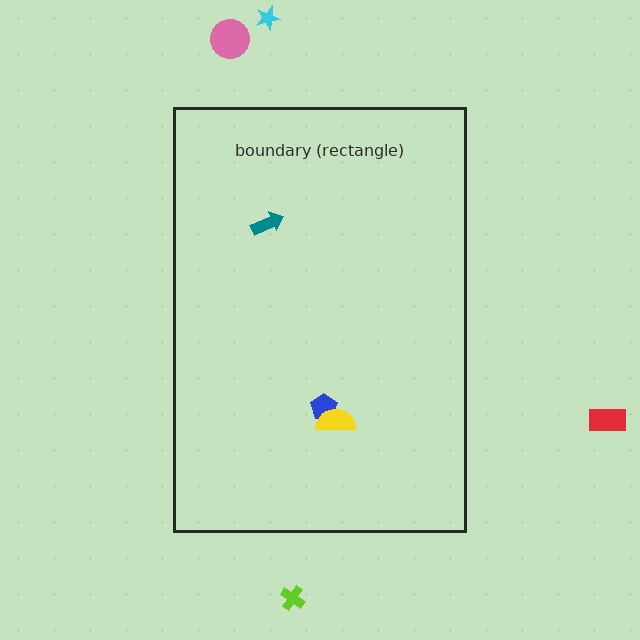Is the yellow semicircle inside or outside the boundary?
Inside.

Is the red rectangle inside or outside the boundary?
Outside.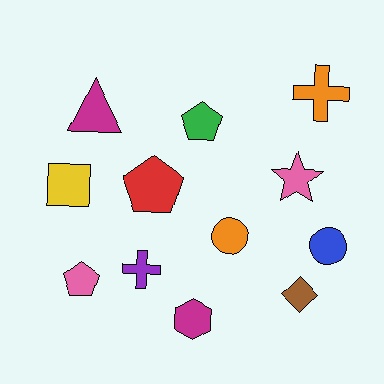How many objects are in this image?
There are 12 objects.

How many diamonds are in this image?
There is 1 diamond.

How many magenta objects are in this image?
There are 2 magenta objects.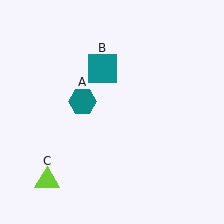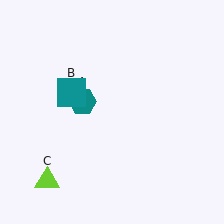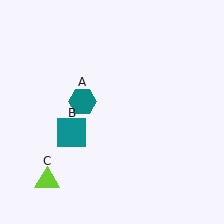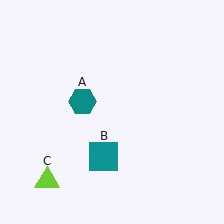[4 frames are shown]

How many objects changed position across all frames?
1 object changed position: teal square (object B).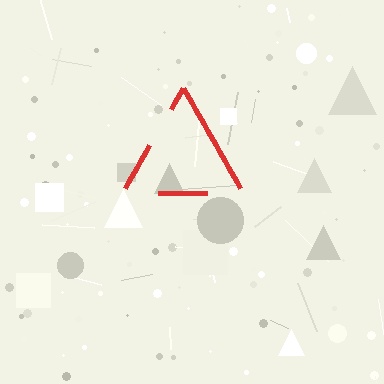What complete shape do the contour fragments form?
The contour fragments form a triangle.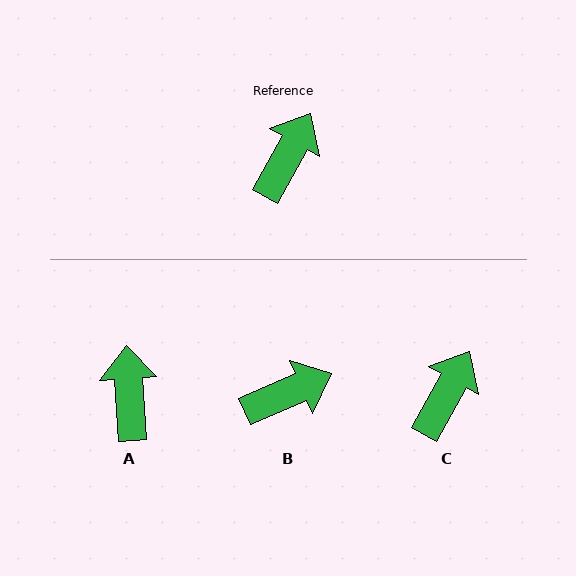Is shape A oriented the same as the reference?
No, it is off by about 33 degrees.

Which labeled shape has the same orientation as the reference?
C.